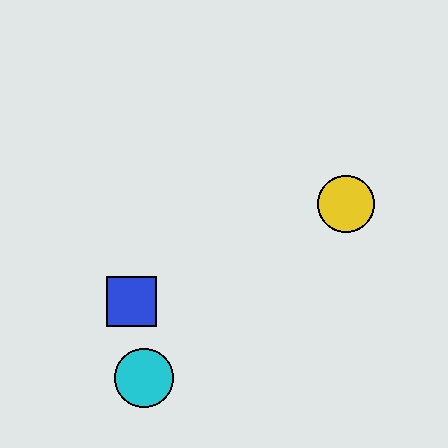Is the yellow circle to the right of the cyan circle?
Yes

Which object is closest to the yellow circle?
The blue square is closest to the yellow circle.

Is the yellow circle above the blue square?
Yes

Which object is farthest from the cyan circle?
The yellow circle is farthest from the cyan circle.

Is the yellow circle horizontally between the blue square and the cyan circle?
No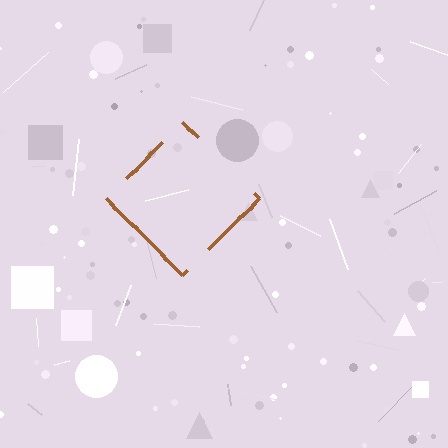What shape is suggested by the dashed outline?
The dashed outline suggests a diamond.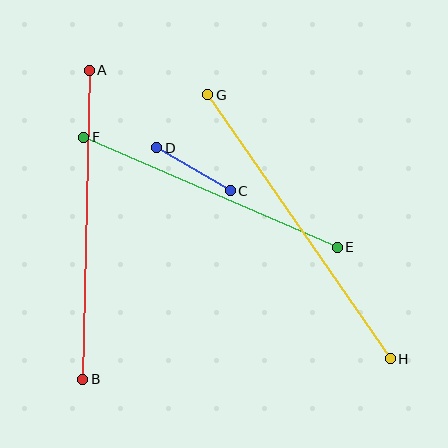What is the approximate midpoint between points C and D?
The midpoint is at approximately (193, 169) pixels.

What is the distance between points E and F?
The distance is approximately 277 pixels.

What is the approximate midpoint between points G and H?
The midpoint is at approximately (299, 227) pixels.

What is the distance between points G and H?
The distance is approximately 321 pixels.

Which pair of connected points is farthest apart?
Points G and H are farthest apart.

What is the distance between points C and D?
The distance is approximately 85 pixels.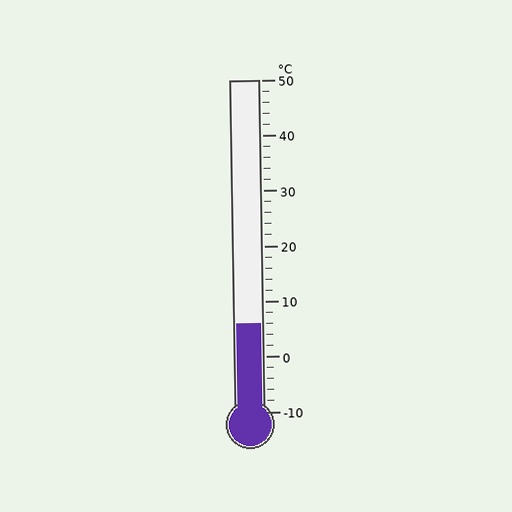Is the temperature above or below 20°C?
The temperature is below 20°C.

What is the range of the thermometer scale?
The thermometer scale ranges from -10°C to 50°C.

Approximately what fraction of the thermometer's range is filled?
The thermometer is filled to approximately 25% of its range.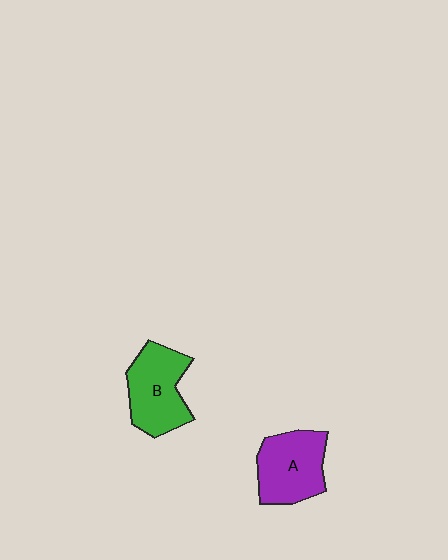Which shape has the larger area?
Shape B (green).